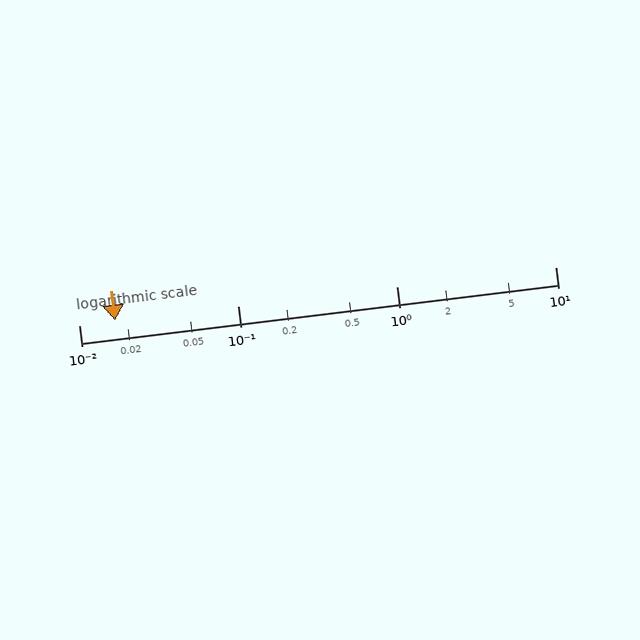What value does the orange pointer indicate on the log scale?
The pointer indicates approximately 0.017.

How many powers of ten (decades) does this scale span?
The scale spans 3 decades, from 0.01 to 10.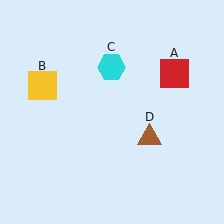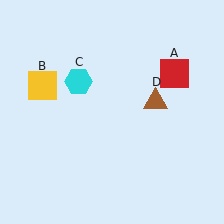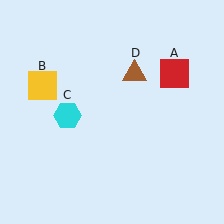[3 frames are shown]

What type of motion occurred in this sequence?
The cyan hexagon (object C), brown triangle (object D) rotated counterclockwise around the center of the scene.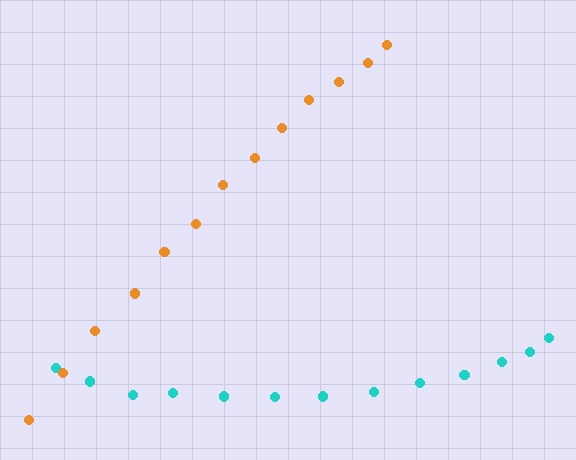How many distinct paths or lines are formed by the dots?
There are 2 distinct paths.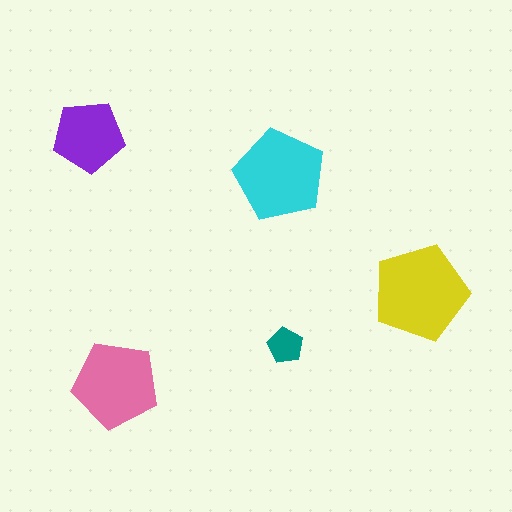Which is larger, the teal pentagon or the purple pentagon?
The purple one.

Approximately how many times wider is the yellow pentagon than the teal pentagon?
About 2.5 times wider.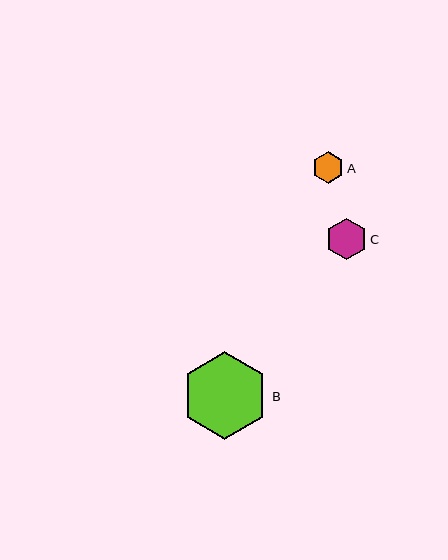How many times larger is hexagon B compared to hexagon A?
Hexagon B is approximately 2.8 times the size of hexagon A.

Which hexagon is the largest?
Hexagon B is the largest with a size of approximately 87 pixels.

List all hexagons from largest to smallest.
From largest to smallest: B, C, A.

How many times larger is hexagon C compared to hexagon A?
Hexagon C is approximately 1.3 times the size of hexagon A.